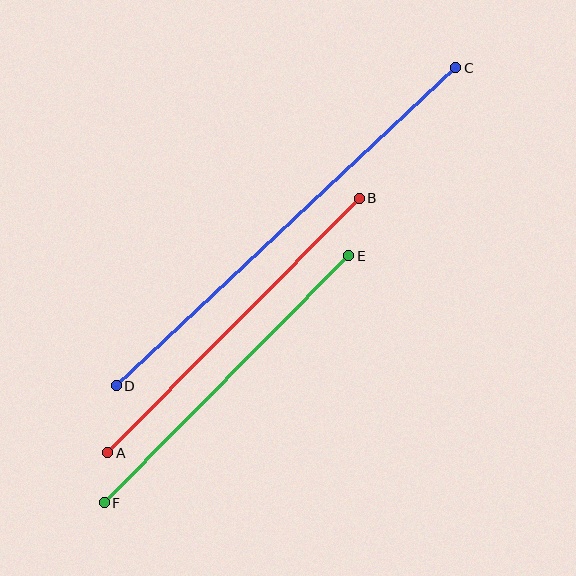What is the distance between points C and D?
The distance is approximately 465 pixels.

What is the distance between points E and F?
The distance is approximately 348 pixels.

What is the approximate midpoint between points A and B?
The midpoint is at approximately (234, 326) pixels.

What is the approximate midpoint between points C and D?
The midpoint is at approximately (286, 227) pixels.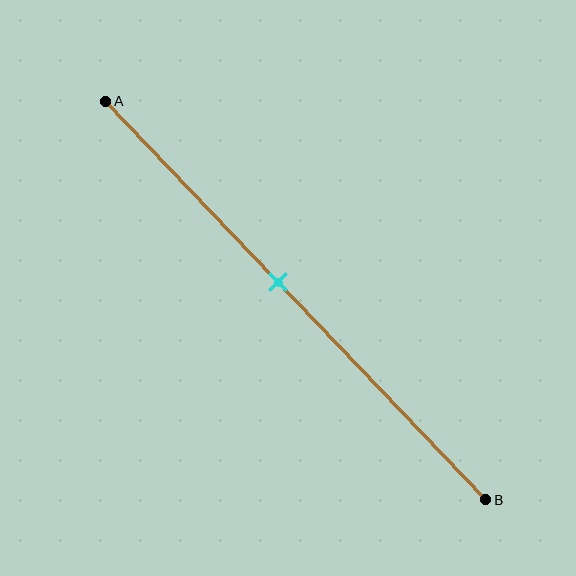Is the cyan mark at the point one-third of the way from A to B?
No, the mark is at about 45% from A, not at the 33% one-third point.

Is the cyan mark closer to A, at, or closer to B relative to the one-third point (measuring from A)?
The cyan mark is closer to point B than the one-third point of segment AB.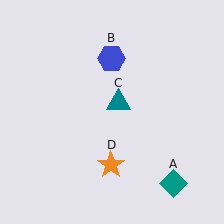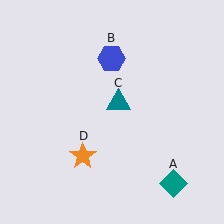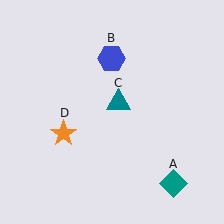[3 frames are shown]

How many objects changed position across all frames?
1 object changed position: orange star (object D).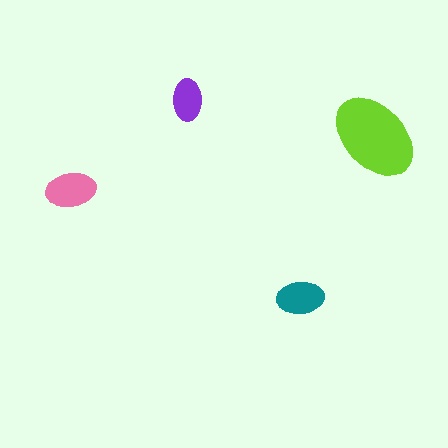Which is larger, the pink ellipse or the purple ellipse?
The pink one.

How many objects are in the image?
There are 4 objects in the image.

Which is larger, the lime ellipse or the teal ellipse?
The lime one.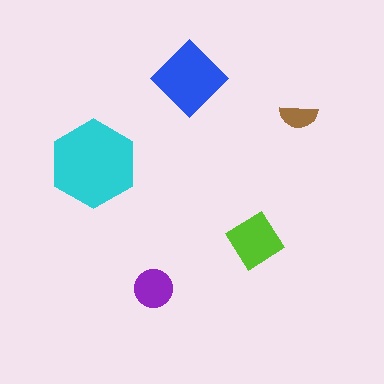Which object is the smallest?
The brown semicircle.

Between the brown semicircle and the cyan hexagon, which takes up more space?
The cyan hexagon.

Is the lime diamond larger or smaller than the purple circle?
Larger.